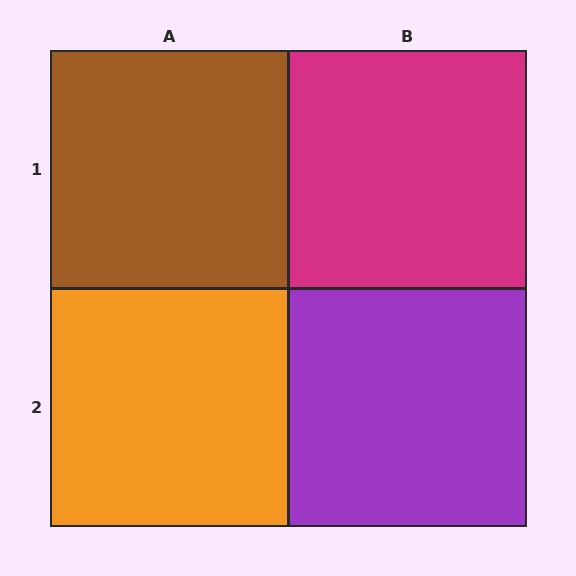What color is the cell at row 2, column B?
Purple.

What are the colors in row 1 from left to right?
Brown, magenta.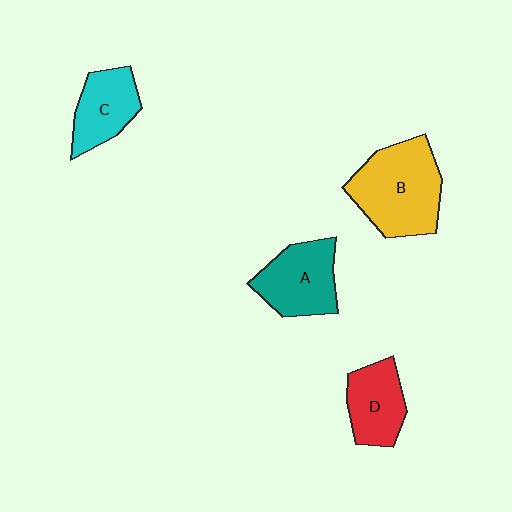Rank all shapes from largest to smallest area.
From largest to smallest: B (yellow), A (teal), D (red), C (cyan).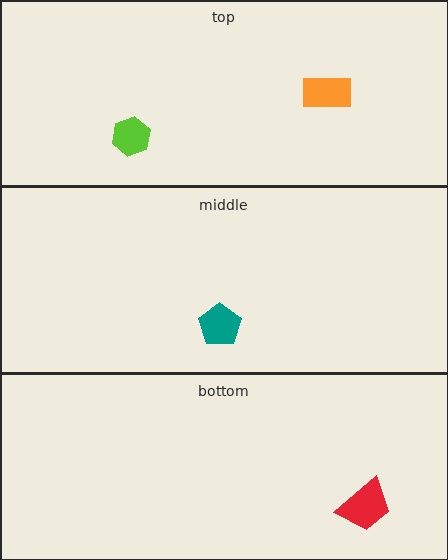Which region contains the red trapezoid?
The bottom region.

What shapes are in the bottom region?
The red trapezoid.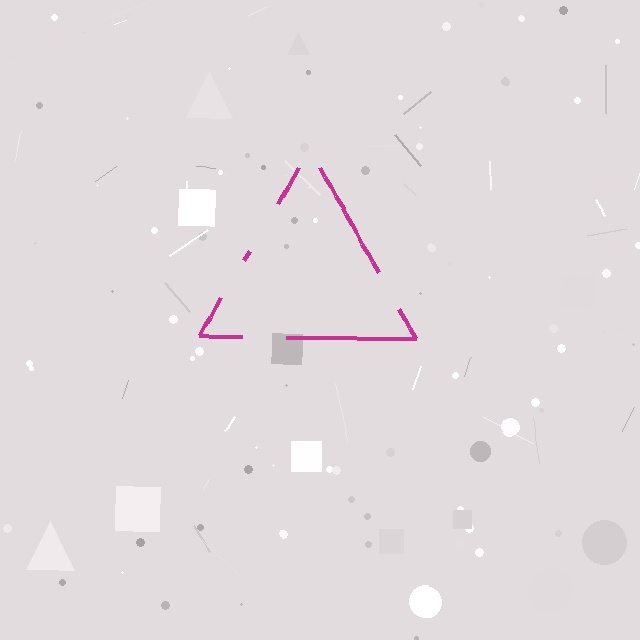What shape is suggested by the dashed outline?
The dashed outline suggests a triangle.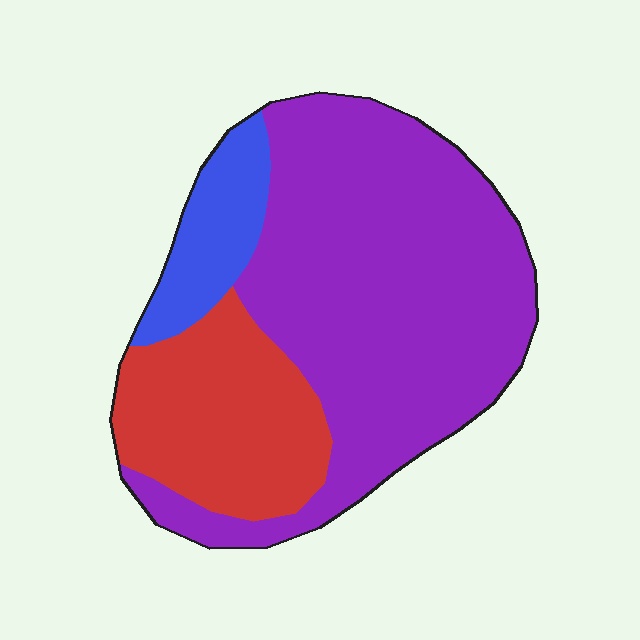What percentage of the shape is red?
Red takes up about one quarter (1/4) of the shape.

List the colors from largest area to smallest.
From largest to smallest: purple, red, blue.